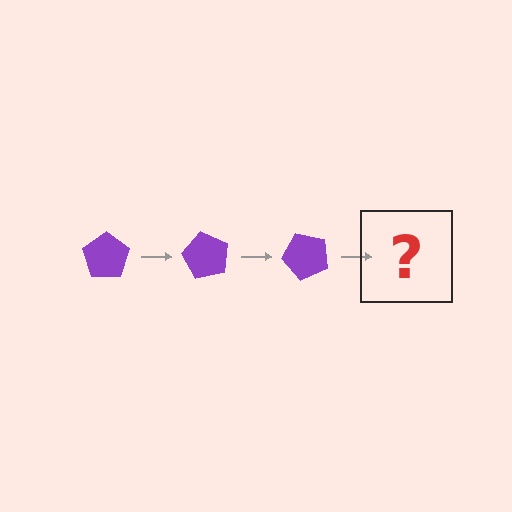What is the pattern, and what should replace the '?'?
The pattern is that the pentagon rotates 60 degrees each step. The '?' should be a purple pentagon rotated 180 degrees.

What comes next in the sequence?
The next element should be a purple pentagon rotated 180 degrees.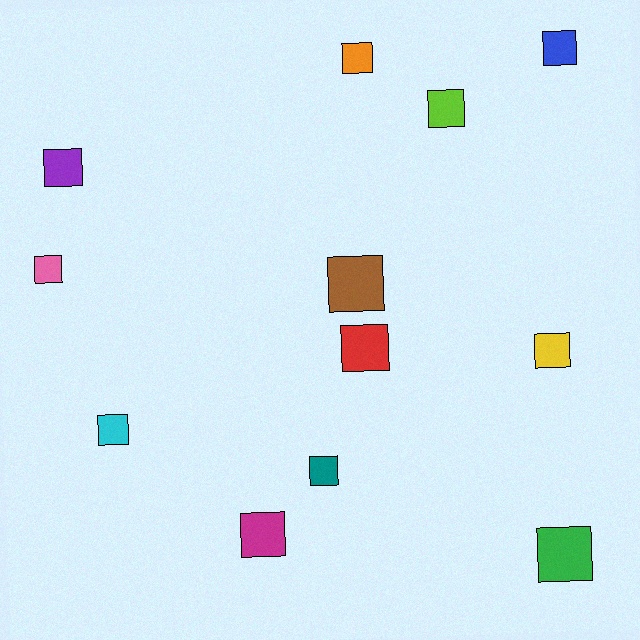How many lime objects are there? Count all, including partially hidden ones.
There is 1 lime object.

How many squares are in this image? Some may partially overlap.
There are 12 squares.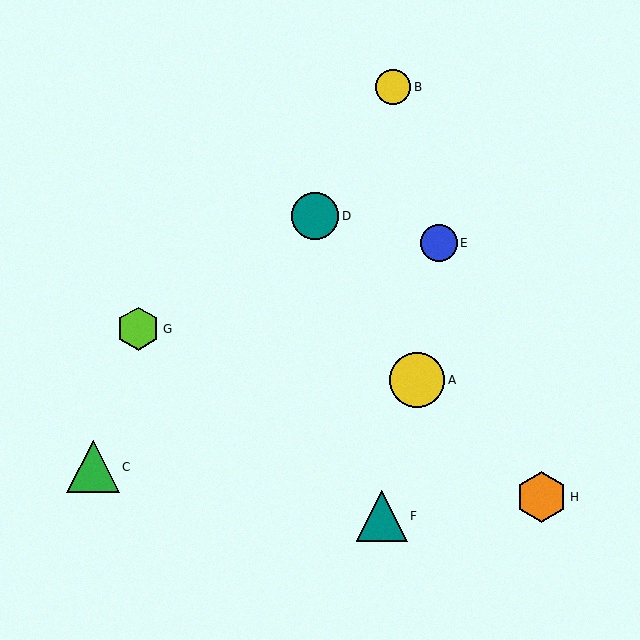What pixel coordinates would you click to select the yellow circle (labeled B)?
Click at (393, 87) to select the yellow circle B.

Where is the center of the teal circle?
The center of the teal circle is at (315, 216).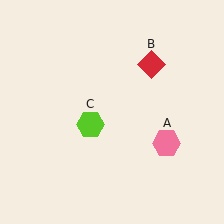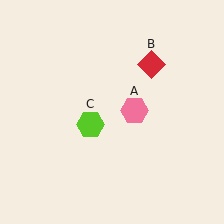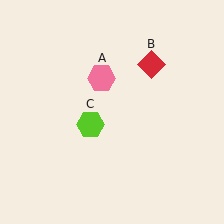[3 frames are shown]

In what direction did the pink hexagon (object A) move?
The pink hexagon (object A) moved up and to the left.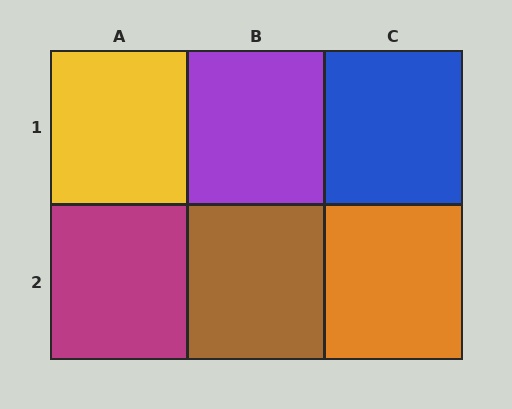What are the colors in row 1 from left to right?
Yellow, purple, blue.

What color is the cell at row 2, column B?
Brown.